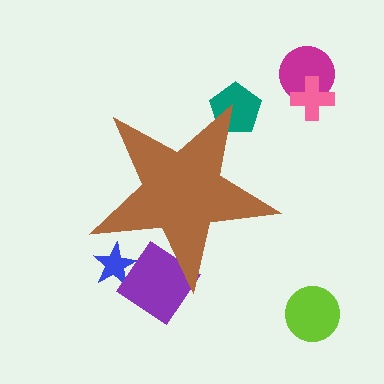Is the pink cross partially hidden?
No, the pink cross is fully visible.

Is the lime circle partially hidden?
No, the lime circle is fully visible.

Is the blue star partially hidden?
Yes, the blue star is partially hidden behind the brown star.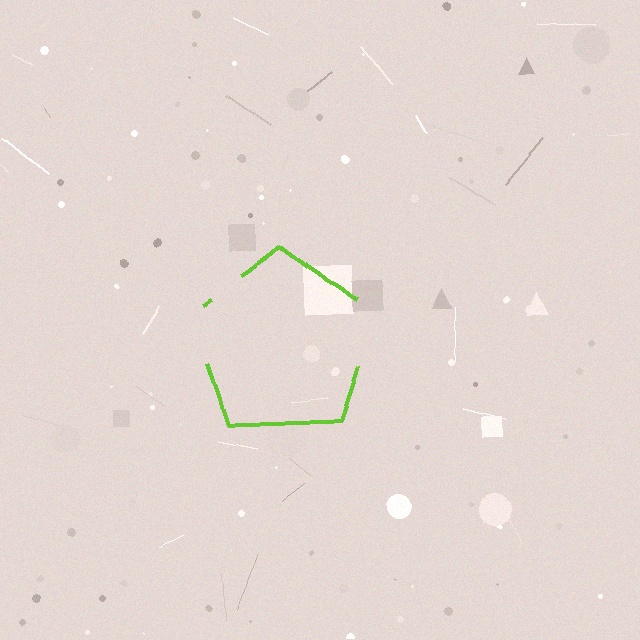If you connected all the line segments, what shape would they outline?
They would outline a pentagon.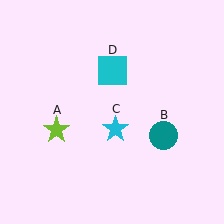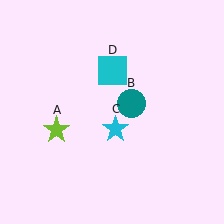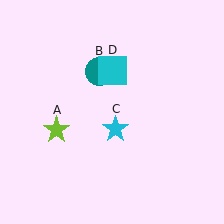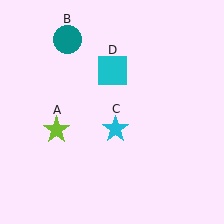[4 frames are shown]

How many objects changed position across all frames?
1 object changed position: teal circle (object B).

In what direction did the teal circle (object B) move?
The teal circle (object B) moved up and to the left.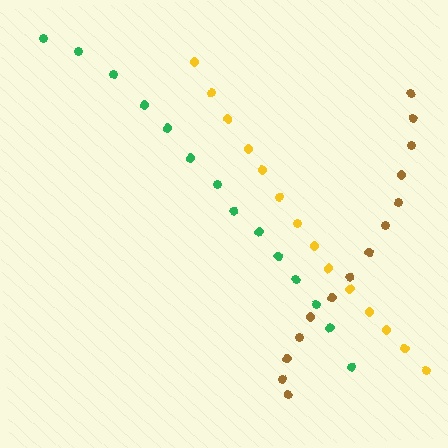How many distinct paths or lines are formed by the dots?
There are 3 distinct paths.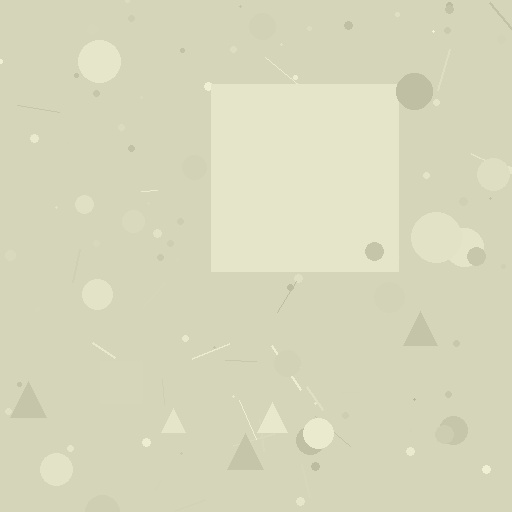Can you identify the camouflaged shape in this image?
The camouflaged shape is a square.